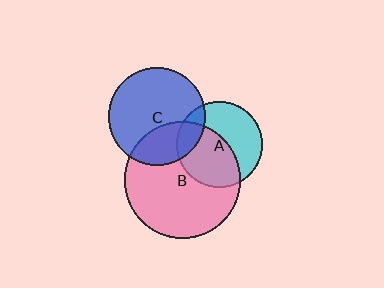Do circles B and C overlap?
Yes.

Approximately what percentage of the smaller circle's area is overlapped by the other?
Approximately 30%.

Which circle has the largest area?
Circle B (pink).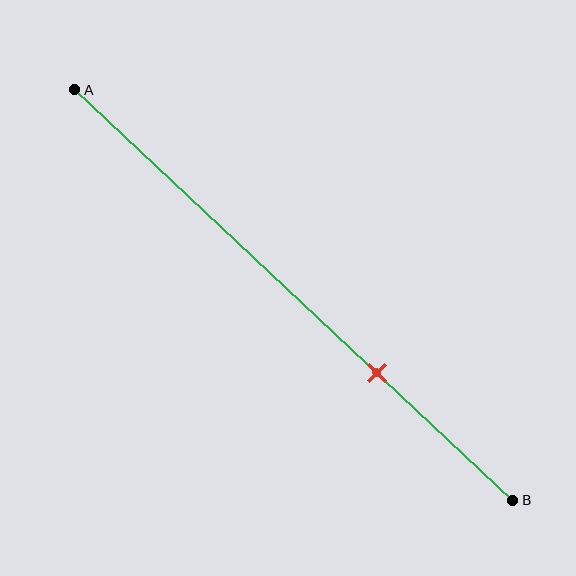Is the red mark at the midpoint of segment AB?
No, the mark is at about 70% from A, not at the 50% midpoint.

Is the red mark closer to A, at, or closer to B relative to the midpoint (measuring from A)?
The red mark is closer to point B than the midpoint of segment AB.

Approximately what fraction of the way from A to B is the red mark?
The red mark is approximately 70% of the way from A to B.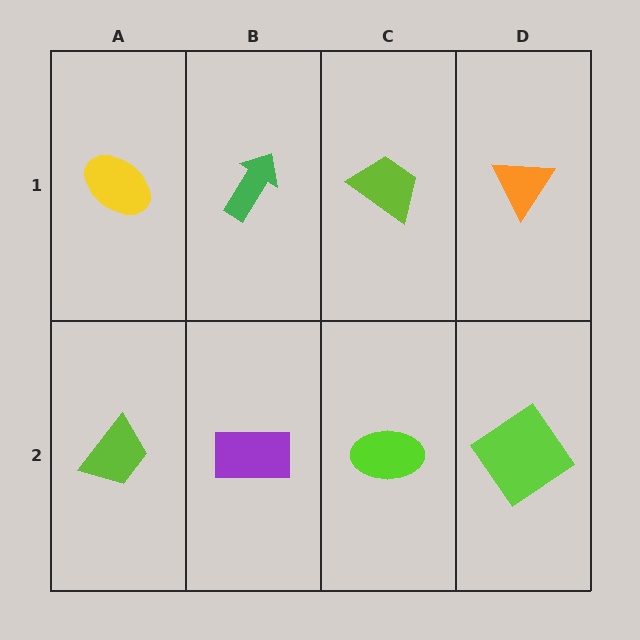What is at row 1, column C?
A lime trapezoid.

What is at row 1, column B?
A green arrow.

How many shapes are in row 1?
4 shapes.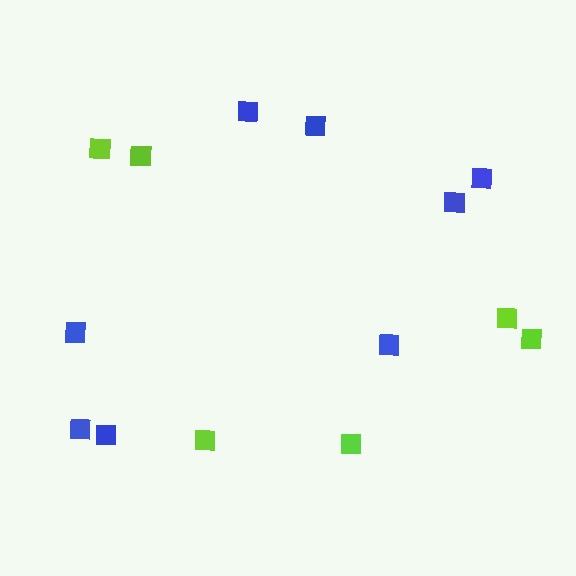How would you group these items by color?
There are 2 groups: one group of blue squares (8) and one group of lime squares (6).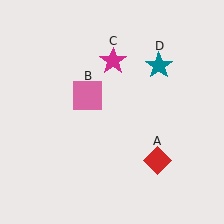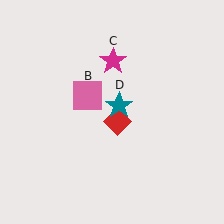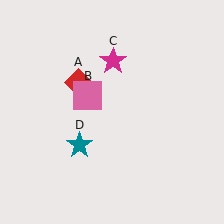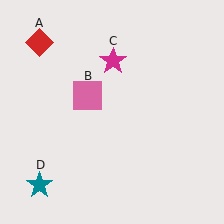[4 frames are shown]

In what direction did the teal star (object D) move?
The teal star (object D) moved down and to the left.